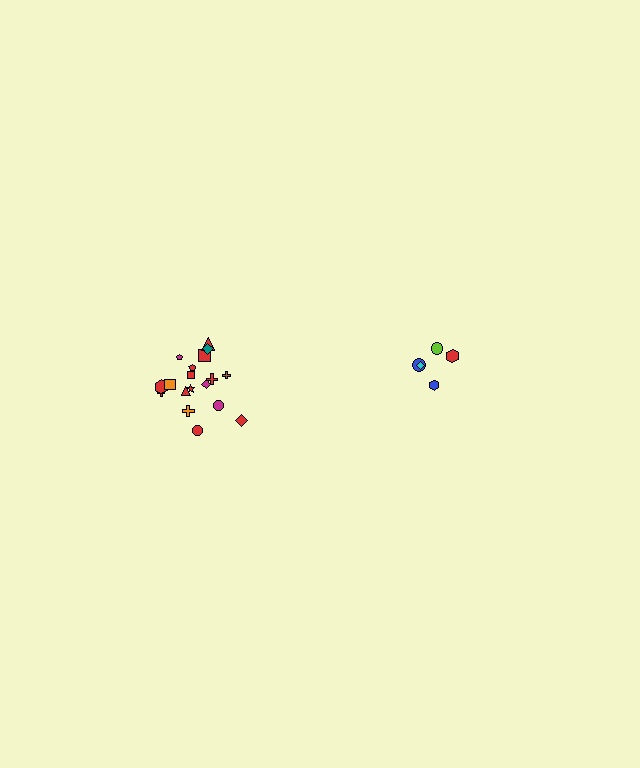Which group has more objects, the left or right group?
The left group.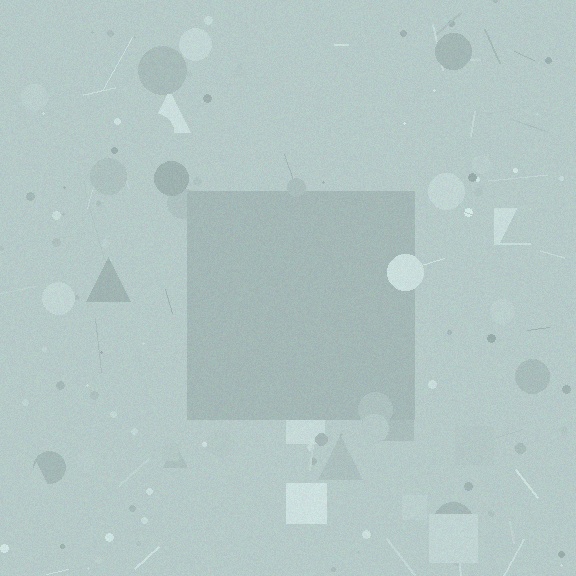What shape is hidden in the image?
A square is hidden in the image.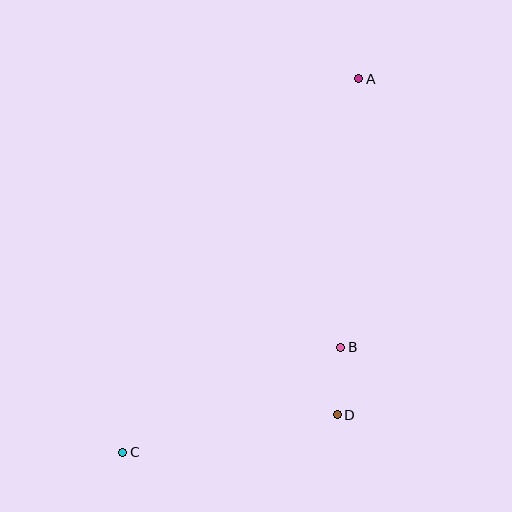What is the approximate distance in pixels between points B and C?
The distance between B and C is approximately 242 pixels.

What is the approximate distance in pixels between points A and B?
The distance between A and B is approximately 269 pixels.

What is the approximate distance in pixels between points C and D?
The distance between C and D is approximately 218 pixels.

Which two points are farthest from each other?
Points A and C are farthest from each other.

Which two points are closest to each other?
Points B and D are closest to each other.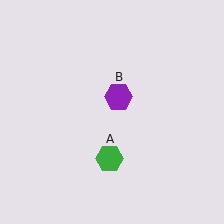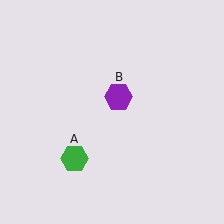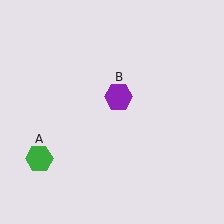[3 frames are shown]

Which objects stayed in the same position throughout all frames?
Purple hexagon (object B) remained stationary.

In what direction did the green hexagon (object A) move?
The green hexagon (object A) moved left.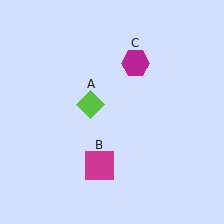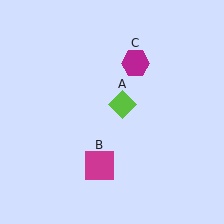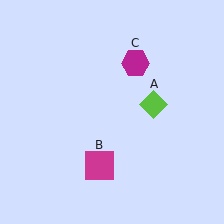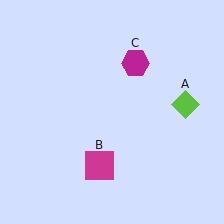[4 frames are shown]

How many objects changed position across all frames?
1 object changed position: lime diamond (object A).